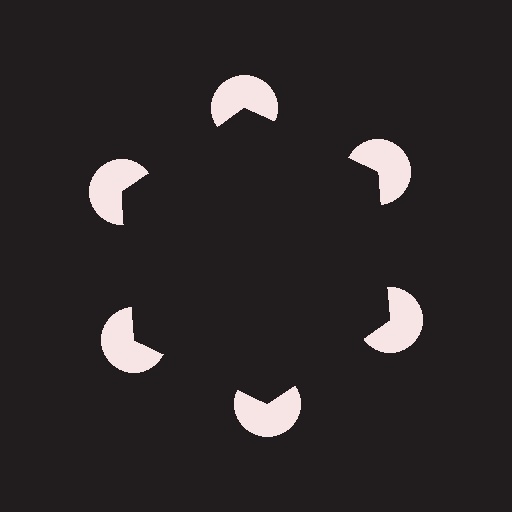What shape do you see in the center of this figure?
An illusory hexagon — its edges are inferred from the aligned wedge cuts in the pac-man discs, not physically drawn.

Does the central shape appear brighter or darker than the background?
It typically appears slightly darker than the background, even though no actual brightness change is drawn.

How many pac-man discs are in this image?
There are 6 — one at each vertex of the illusory hexagon.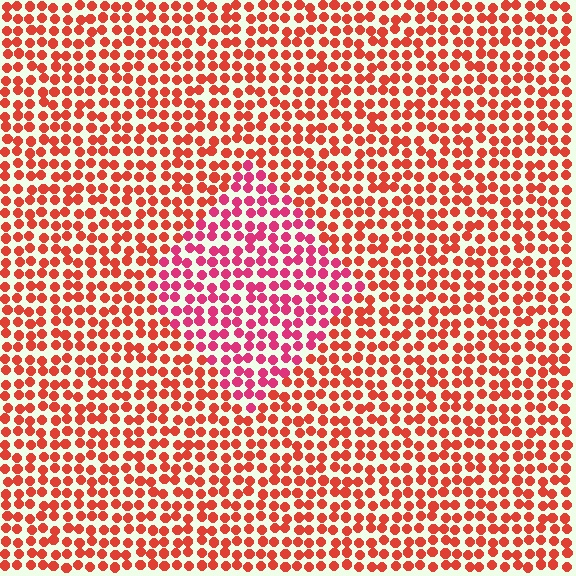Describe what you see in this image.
The image is filled with small red elements in a uniform arrangement. A diamond-shaped region is visible where the elements are tinted to a slightly different hue, forming a subtle color boundary.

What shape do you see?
I see a diamond.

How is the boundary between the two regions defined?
The boundary is defined purely by a slight shift in hue (about 31 degrees). Spacing, size, and orientation are identical on both sides.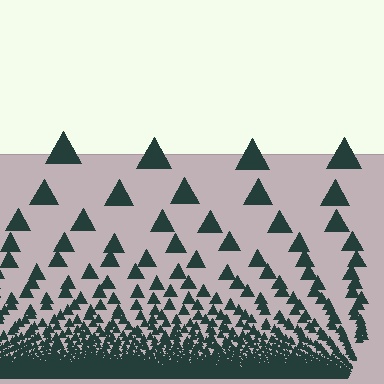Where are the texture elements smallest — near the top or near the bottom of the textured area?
Near the bottom.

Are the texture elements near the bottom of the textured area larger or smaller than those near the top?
Smaller. The gradient is inverted — elements near the bottom are smaller and denser.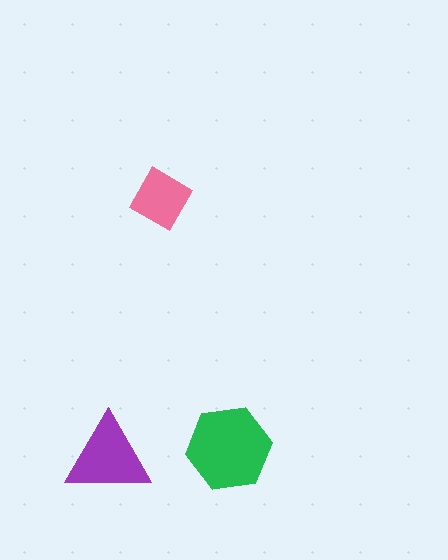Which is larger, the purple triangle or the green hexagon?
The green hexagon.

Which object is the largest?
The green hexagon.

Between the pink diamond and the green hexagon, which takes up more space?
The green hexagon.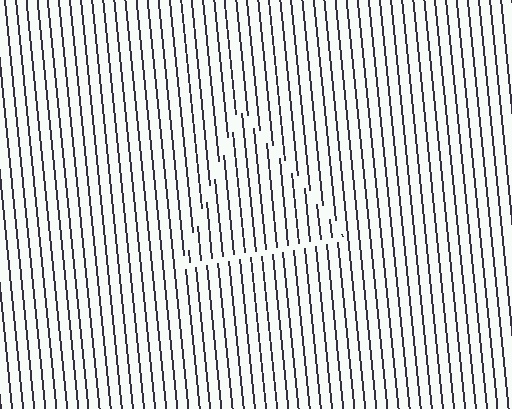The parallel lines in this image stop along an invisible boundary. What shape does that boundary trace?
An illusory triangle. The interior of the shape contains the same grating, shifted by half a period — the contour is defined by the phase discontinuity where line-ends from the inner and outer gratings abut.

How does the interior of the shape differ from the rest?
The interior of the shape contains the same grating, shifted by half a period — the contour is defined by the phase discontinuity where line-ends from the inner and outer gratings abut.